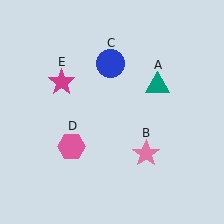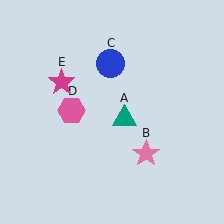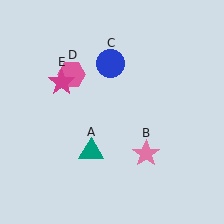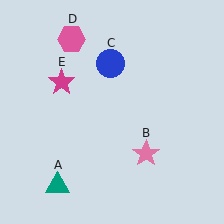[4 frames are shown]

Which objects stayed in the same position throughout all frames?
Pink star (object B) and blue circle (object C) and magenta star (object E) remained stationary.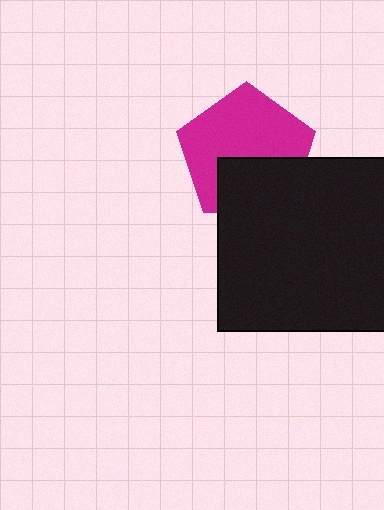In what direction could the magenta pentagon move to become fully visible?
The magenta pentagon could move up. That would shift it out from behind the black square entirely.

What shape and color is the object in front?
The object in front is a black square.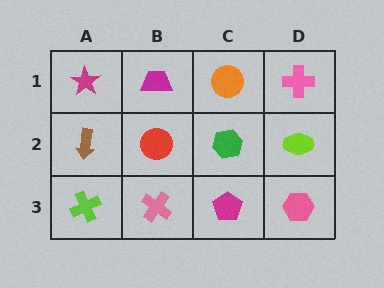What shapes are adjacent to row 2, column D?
A pink cross (row 1, column D), a pink hexagon (row 3, column D), a green hexagon (row 2, column C).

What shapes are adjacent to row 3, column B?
A red circle (row 2, column B), a lime cross (row 3, column A), a magenta pentagon (row 3, column C).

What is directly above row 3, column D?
A lime ellipse.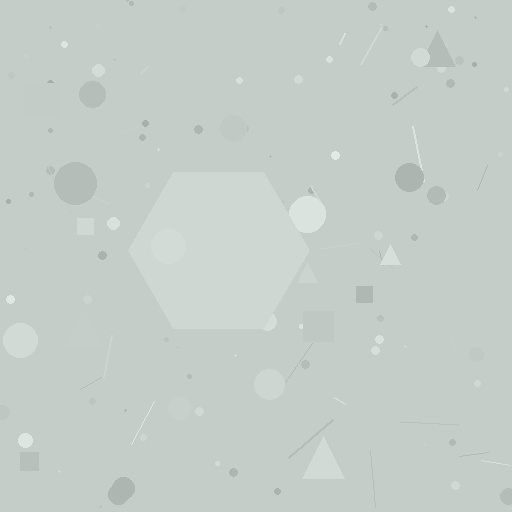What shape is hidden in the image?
A hexagon is hidden in the image.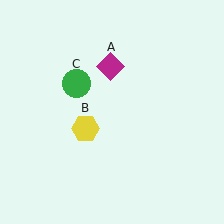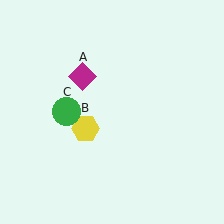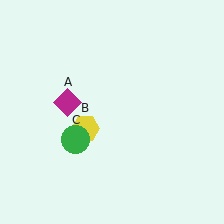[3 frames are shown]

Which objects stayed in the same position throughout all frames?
Yellow hexagon (object B) remained stationary.